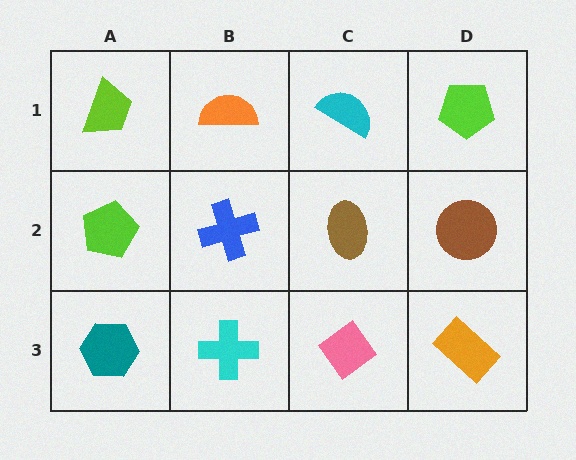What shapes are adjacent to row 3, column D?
A brown circle (row 2, column D), a pink diamond (row 3, column C).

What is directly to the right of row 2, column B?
A brown ellipse.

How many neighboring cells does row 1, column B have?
3.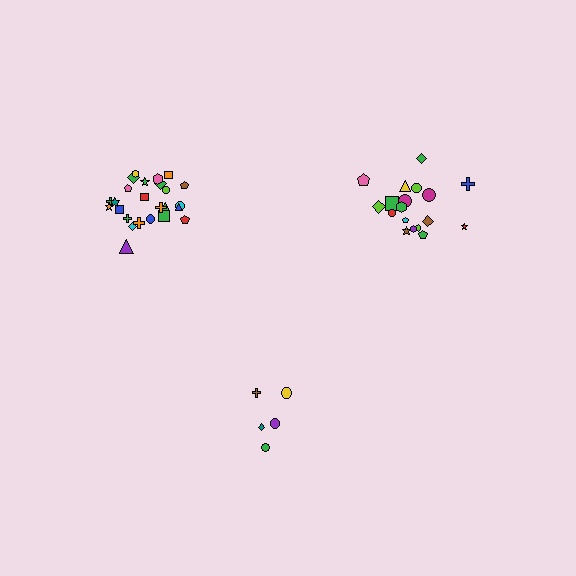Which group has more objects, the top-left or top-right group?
The top-left group.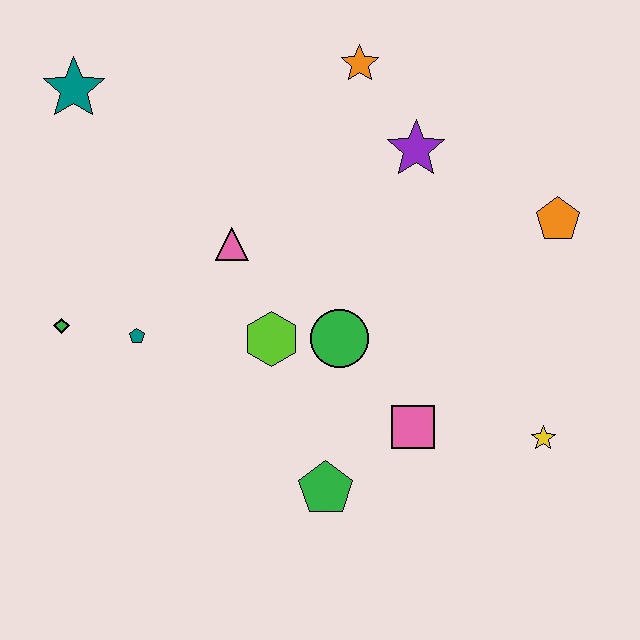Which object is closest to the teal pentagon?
The green diamond is closest to the teal pentagon.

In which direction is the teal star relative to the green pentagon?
The teal star is above the green pentagon.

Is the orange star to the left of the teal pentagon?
No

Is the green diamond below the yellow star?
No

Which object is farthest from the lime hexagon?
The teal star is farthest from the lime hexagon.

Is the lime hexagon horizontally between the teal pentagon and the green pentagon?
Yes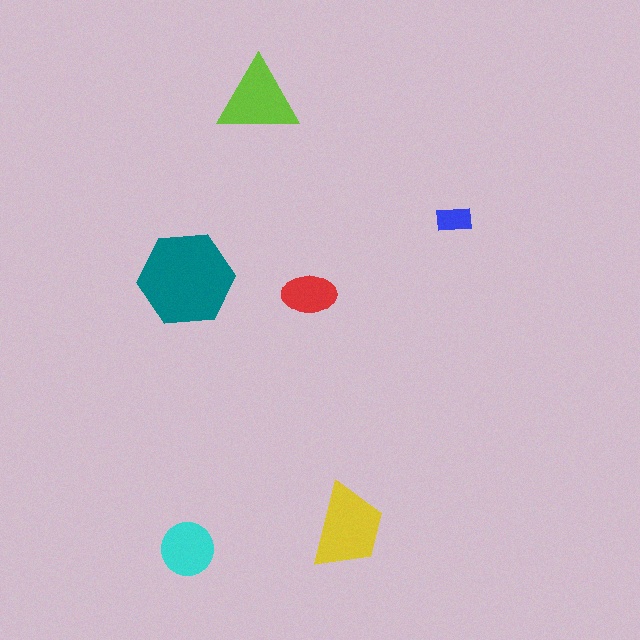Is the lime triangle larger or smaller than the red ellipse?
Larger.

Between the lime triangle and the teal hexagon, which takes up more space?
The teal hexagon.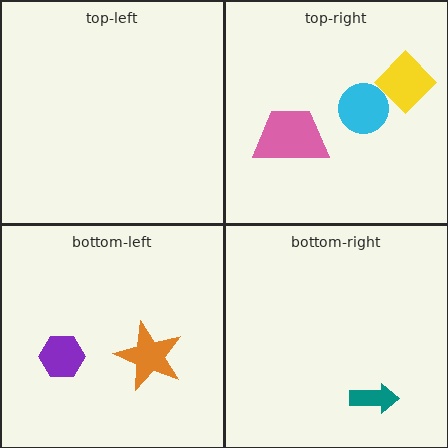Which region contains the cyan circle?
The top-right region.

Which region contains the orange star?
The bottom-left region.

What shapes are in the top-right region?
The pink trapezoid, the cyan circle, the yellow diamond.